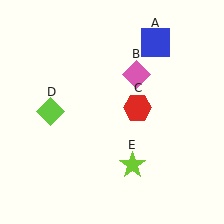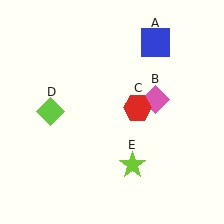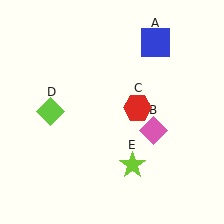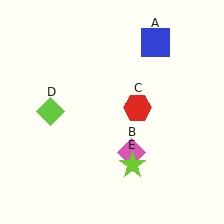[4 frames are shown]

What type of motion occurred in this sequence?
The pink diamond (object B) rotated clockwise around the center of the scene.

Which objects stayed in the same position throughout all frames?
Blue square (object A) and red hexagon (object C) and lime diamond (object D) and lime star (object E) remained stationary.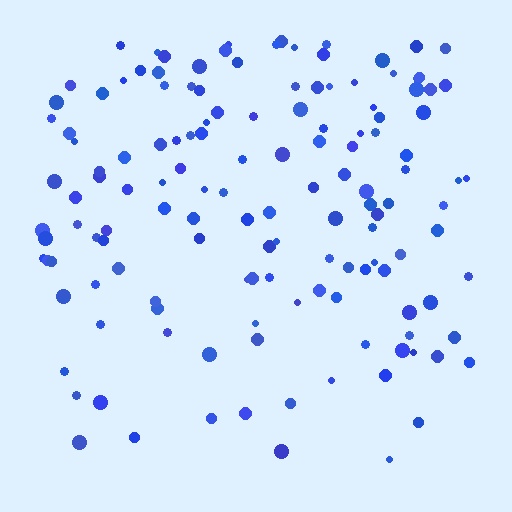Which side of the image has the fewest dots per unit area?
The bottom.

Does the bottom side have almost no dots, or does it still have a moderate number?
Still a moderate number, just noticeably fewer than the top.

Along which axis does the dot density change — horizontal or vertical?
Vertical.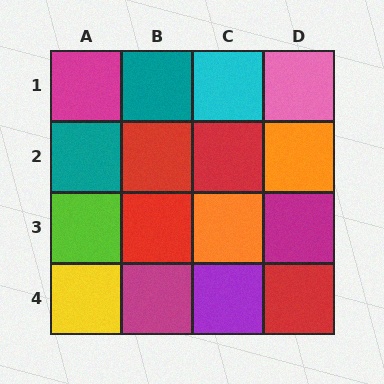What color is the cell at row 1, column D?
Pink.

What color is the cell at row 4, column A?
Yellow.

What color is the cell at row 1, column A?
Magenta.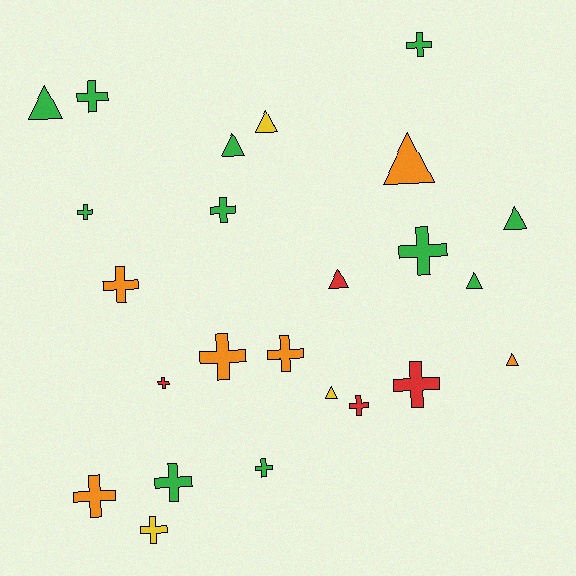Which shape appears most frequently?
Cross, with 15 objects.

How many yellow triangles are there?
There are 2 yellow triangles.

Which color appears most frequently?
Green, with 11 objects.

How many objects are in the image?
There are 24 objects.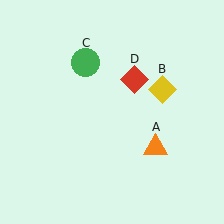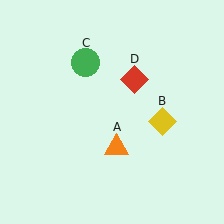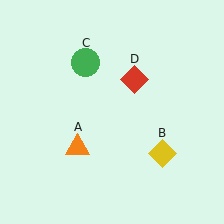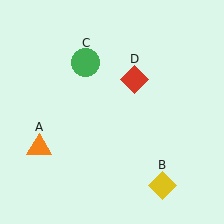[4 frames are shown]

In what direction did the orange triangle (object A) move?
The orange triangle (object A) moved left.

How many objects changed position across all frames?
2 objects changed position: orange triangle (object A), yellow diamond (object B).